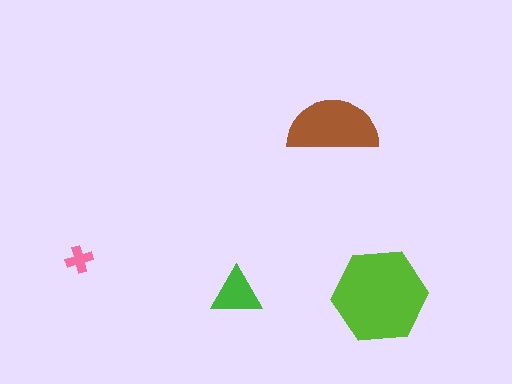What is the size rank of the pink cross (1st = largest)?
4th.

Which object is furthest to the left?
The pink cross is leftmost.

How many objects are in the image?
There are 4 objects in the image.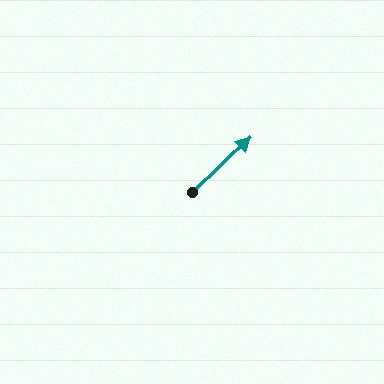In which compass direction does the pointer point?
Northeast.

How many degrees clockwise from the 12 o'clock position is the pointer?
Approximately 47 degrees.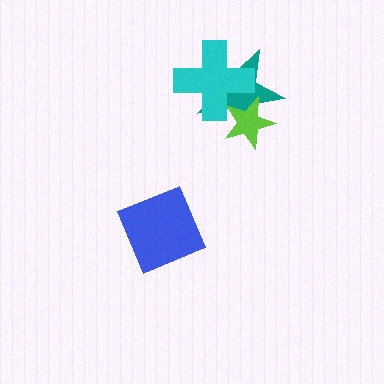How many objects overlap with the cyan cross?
2 objects overlap with the cyan cross.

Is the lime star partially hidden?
No, no other shape covers it.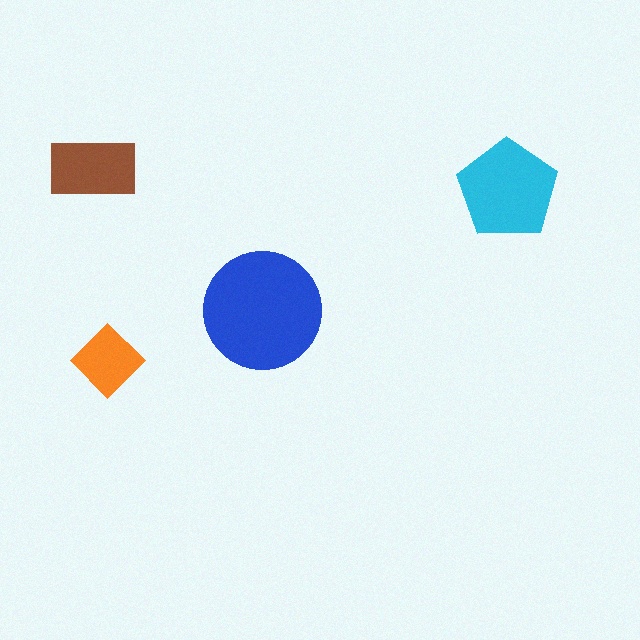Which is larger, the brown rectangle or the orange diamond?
The brown rectangle.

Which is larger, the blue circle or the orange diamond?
The blue circle.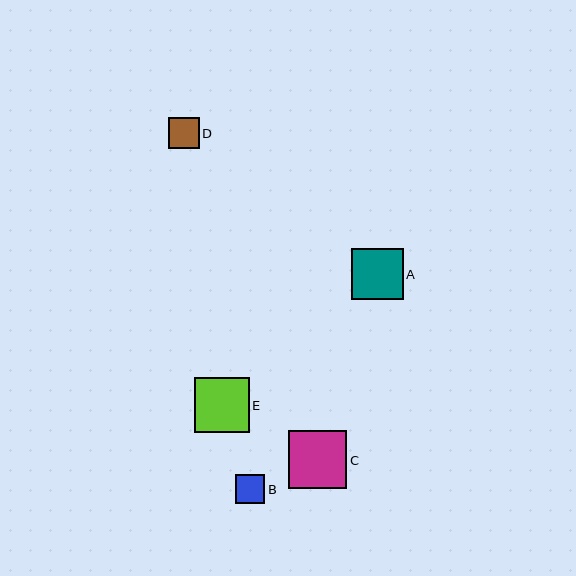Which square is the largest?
Square C is the largest with a size of approximately 58 pixels.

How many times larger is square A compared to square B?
Square A is approximately 1.8 times the size of square B.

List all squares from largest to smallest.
From largest to smallest: C, E, A, D, B.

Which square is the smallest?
Square B is the smallest with a size of approximately 29 pixels.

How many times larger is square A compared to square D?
Square A is approximately 1.6 times the size of square D.